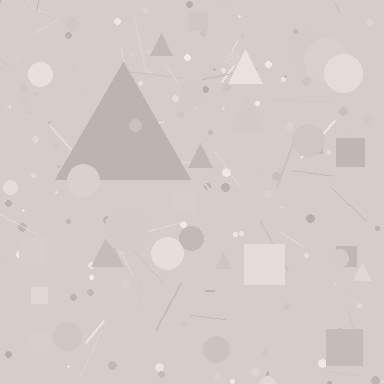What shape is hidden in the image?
A triangle is hidden in the image.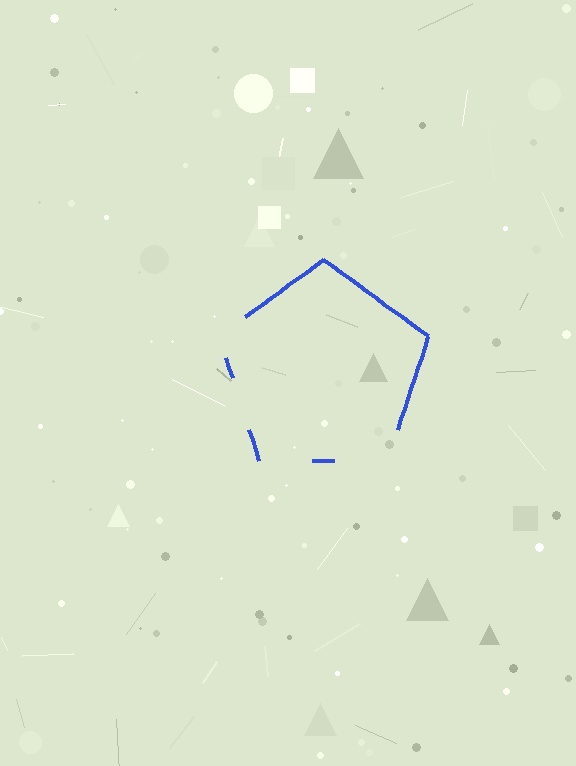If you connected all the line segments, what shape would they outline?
They would outline a pentagon.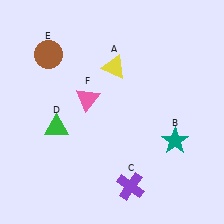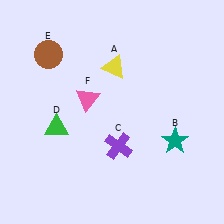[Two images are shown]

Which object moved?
The purple cross (C) moved up.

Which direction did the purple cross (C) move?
The purple cross (C) moved up.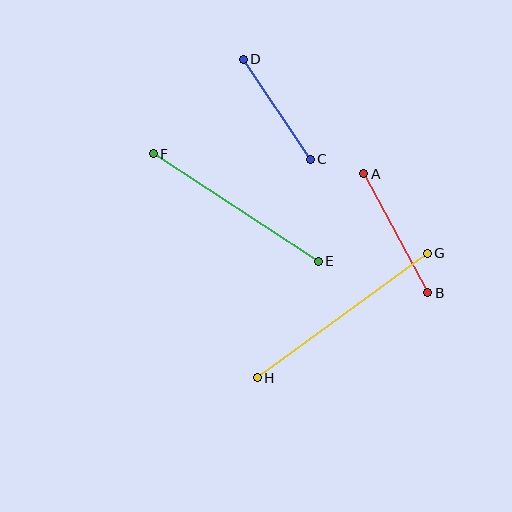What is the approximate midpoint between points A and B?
The midpoint is at approximately (396, 233) pixels.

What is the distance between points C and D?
The distance is approximately 121 pixels.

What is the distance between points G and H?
The distance is approximately 210 pixels.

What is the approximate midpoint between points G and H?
The midpoint is at approximately (342, 315) pixels.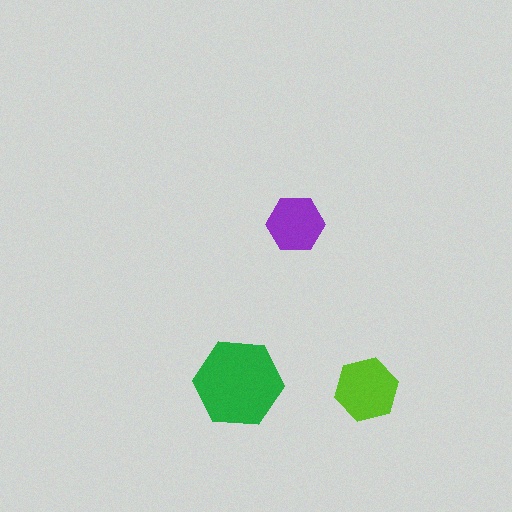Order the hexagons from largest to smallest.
the green one, the lime one, the purple one.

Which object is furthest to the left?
The green hexagon is leftmost.